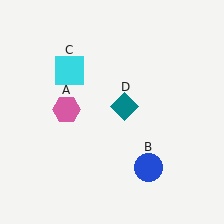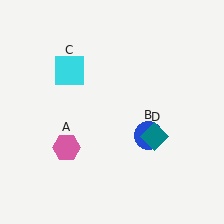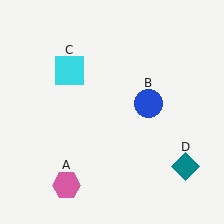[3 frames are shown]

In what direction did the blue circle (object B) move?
The blue circle (object B) moved up.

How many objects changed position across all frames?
3 objects changed position: pink hexagon (object A), blue circle (object B), teal diamond (object D).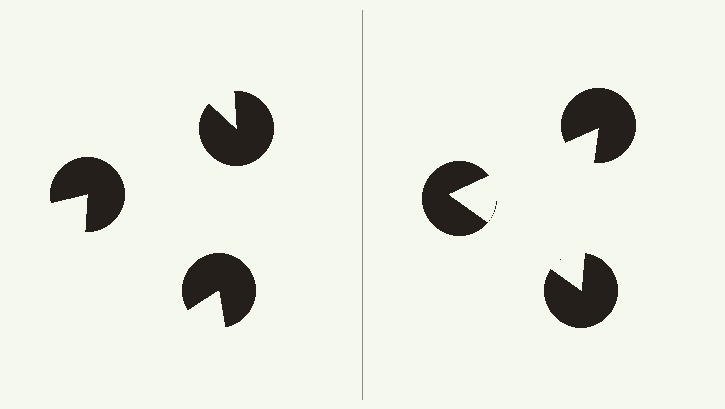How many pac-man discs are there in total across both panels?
6 — 3 on each side.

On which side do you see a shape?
An illusory triangle appears on the right side. On the left side the wedge cuts are rotated, so no coherent shape forms.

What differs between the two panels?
The pac-man discs are positioned identically on both sides; only the wedge orientations differ. On the right they align to a triangle; on the left they are misaligned.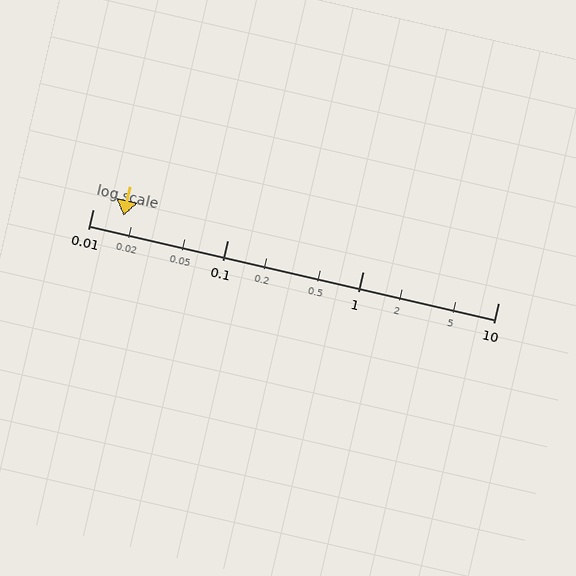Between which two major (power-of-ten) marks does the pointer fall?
The pointer is between 0.01 and 0.1.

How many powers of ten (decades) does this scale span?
The scale spans 3 decades, from 0.01 to 10.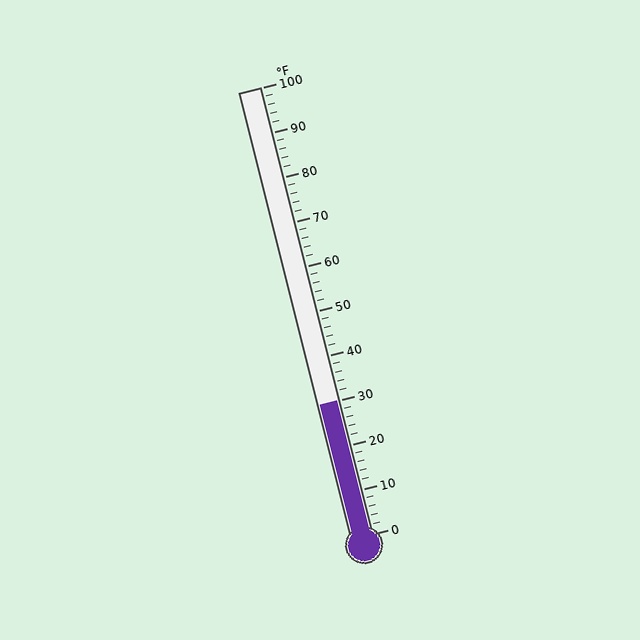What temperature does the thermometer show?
The thermometer shows approximately 30°F.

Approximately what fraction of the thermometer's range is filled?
The thermometer is filled to approximately 30% of its range.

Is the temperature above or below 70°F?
The temperature is below 70°F.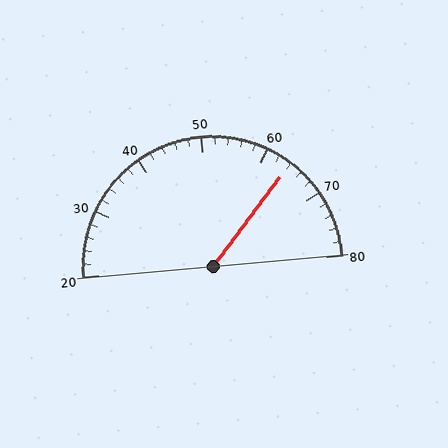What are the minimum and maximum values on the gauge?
The gauge ranges from 20 to 80.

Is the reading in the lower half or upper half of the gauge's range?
The reading is in the upper half of the range (20 to 80).